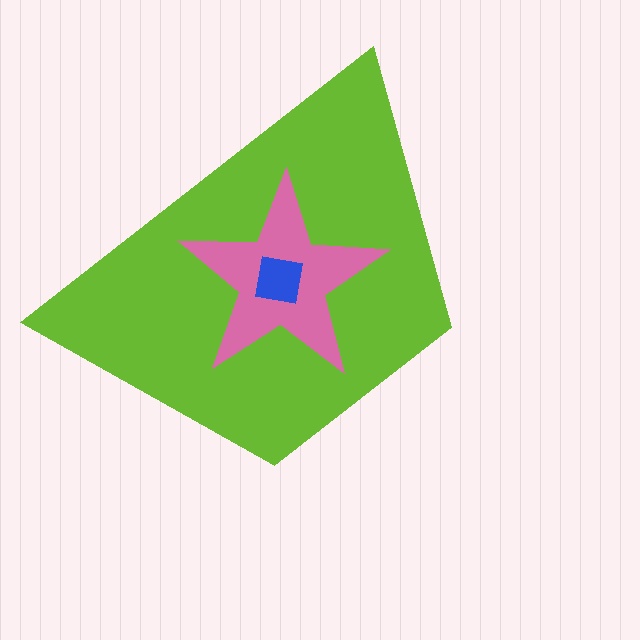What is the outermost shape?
The lime trapezoid.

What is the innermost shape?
The blue square.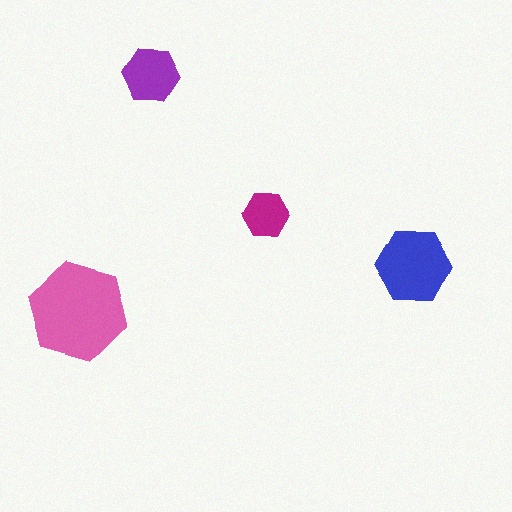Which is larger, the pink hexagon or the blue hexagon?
The pink one.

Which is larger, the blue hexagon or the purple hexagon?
The blue one.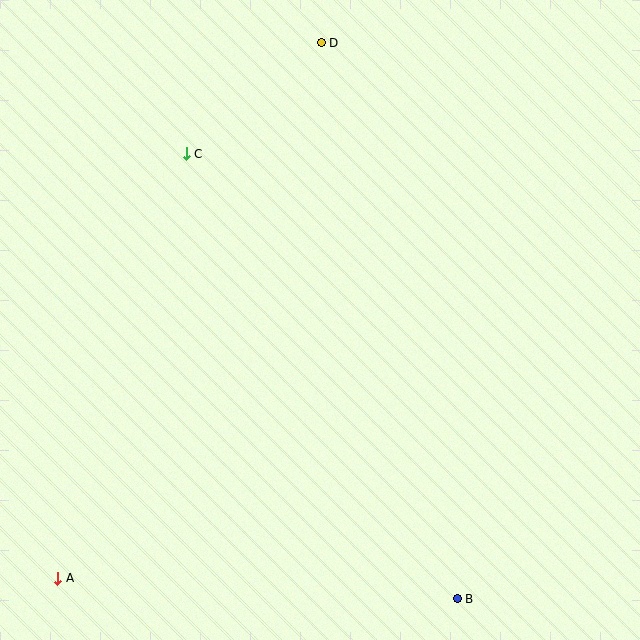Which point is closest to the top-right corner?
Point D is closest to the top-right corner.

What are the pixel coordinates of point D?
Point D is at (321, 43).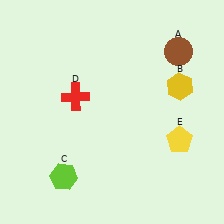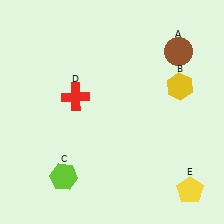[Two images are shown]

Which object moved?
The yellow pentagon (E) moved down.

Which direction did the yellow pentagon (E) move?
The yellow pentagon (E) moved down.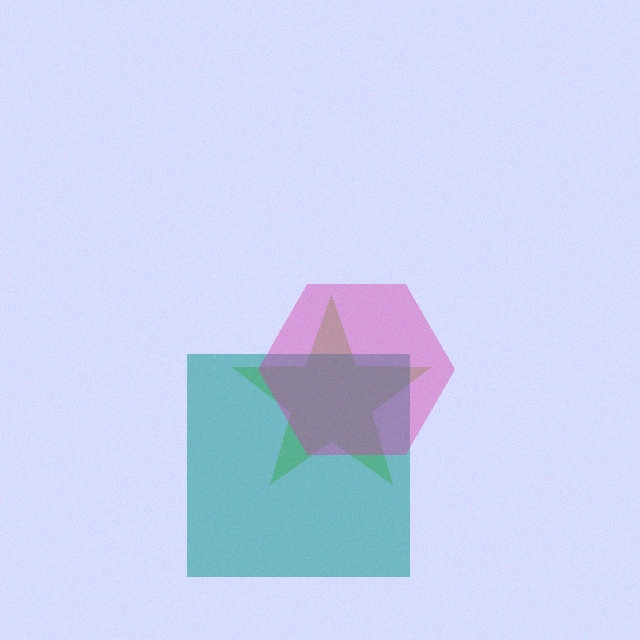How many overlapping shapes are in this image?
There are 3 overlapping shapes in the image.